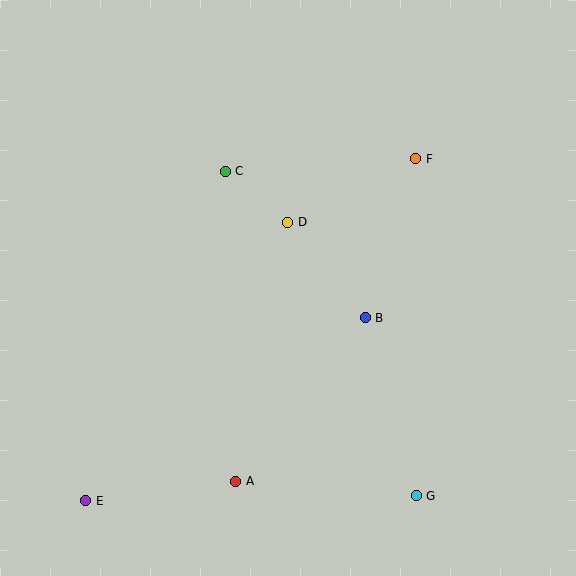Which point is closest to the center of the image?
Point D at (288, 222) is closest to the center.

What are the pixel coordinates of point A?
Point A is at (236, 481).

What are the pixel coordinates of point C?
Point C is at (225, 171).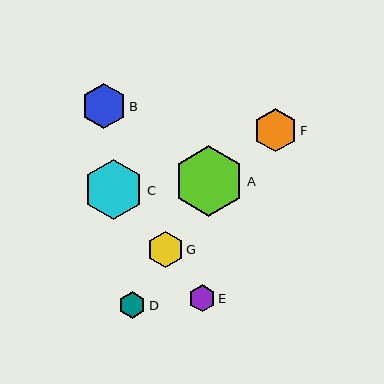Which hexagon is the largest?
Hexagon A is the largest with a size of approximately 71 pixels.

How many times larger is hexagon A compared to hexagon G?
Hexagon A is approximately 2.0 times the size of hexagon G.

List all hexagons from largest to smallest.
From largest to smallest: A, C, B, F, G, D, E.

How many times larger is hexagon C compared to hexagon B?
Hexagon C is approximately 1.3 times the size of hexagon B.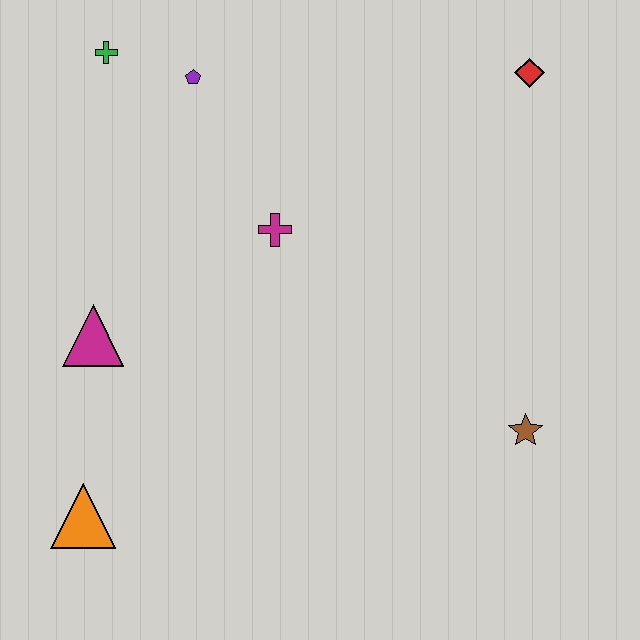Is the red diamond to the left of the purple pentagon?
No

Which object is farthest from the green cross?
The brown star is farthest from the green cross.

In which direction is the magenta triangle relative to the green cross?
The magenta triangle is below the green cross.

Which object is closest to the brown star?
The magenta cross is closest to the brown star.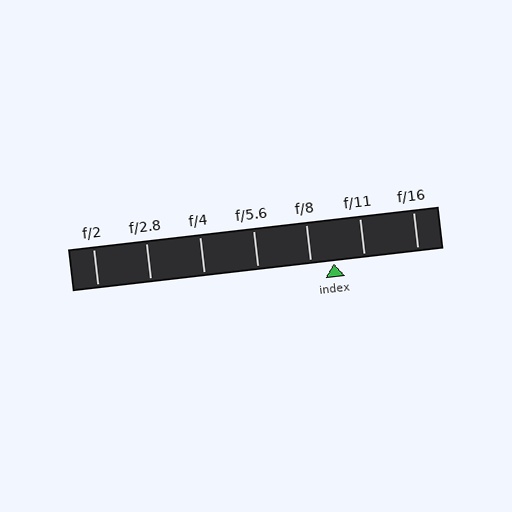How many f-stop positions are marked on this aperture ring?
There are 7 f-stop positions marked.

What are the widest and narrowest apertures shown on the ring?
The widest aperture shown is f/2 and the narrowest is f/16.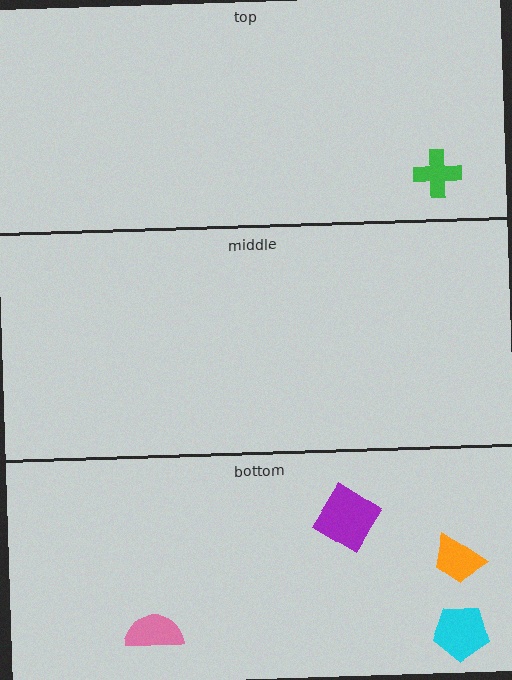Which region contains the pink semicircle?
The bottom region.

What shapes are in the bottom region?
The cyan pentagon, the orange trapezoid, the purple diamond, the pink semicircle.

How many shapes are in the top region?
1.